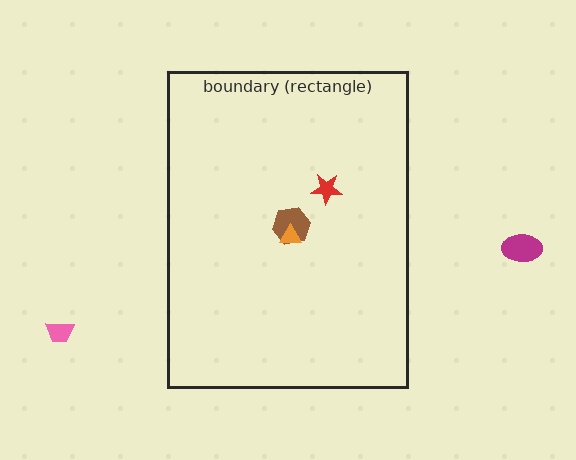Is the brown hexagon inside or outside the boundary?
Inside.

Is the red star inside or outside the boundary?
Inside.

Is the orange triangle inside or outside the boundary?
Inside.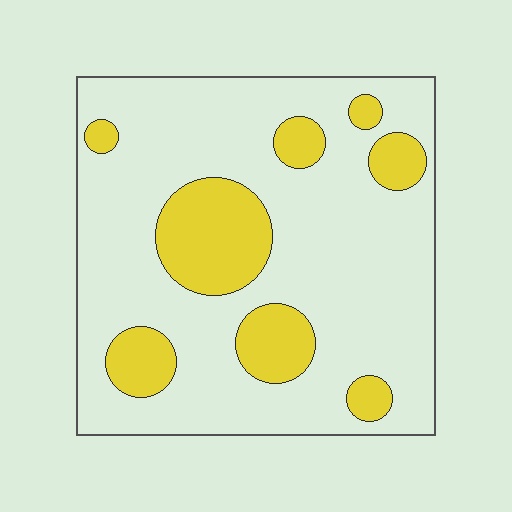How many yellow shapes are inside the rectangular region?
8.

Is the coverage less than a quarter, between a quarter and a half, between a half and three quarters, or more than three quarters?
Less than a quarter.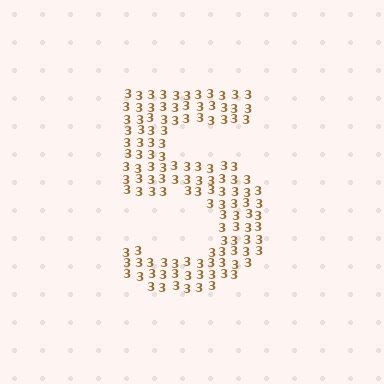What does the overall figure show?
The overall figure shows the digit 5.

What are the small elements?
The small elements are digit 3's.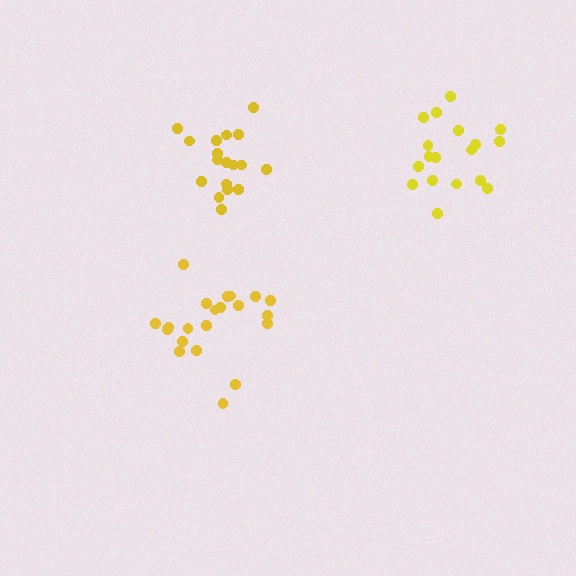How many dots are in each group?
Group 1: 21 dots, Group 2: 18 dots, Group 3: 18 dots (57 total).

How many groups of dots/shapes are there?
There are 3 groups.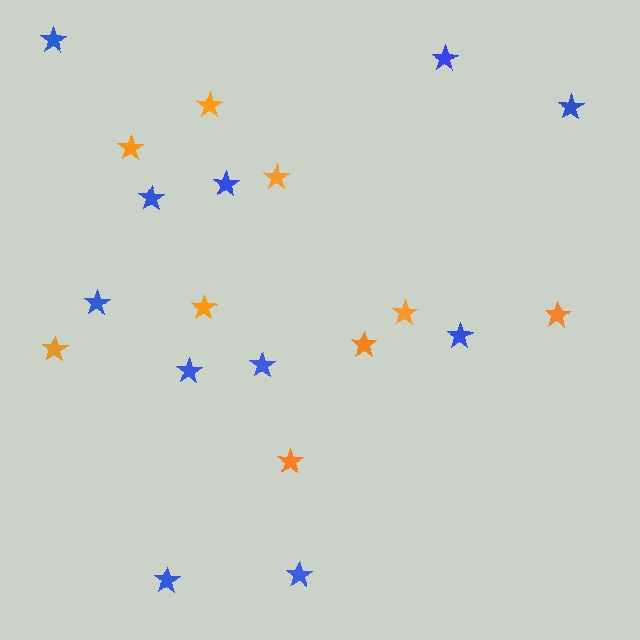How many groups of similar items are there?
There are 2 groups: one group of orange stars (9) and one group of blue stars (11).